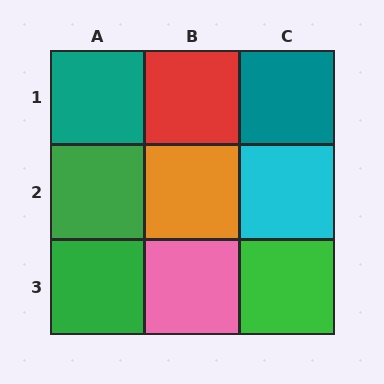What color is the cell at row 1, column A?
Teal.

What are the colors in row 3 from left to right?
Green, pink, green.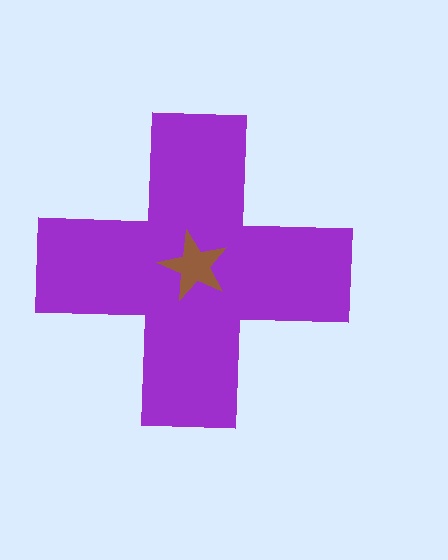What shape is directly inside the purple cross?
The brown star.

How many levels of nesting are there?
2.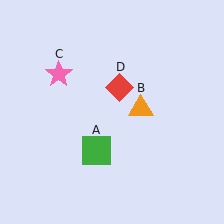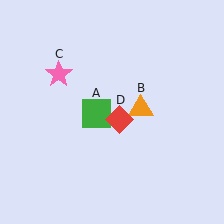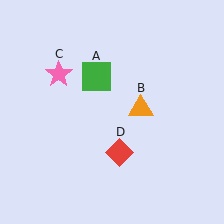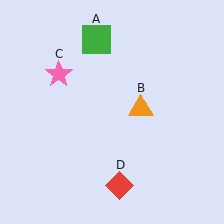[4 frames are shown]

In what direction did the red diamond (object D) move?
The red diamond (object D) moved down.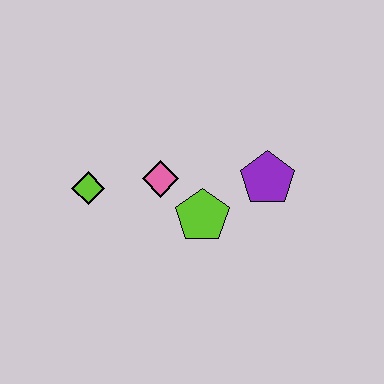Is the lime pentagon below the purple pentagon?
Yes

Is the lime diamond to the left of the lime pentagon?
Yes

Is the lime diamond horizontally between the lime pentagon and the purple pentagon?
No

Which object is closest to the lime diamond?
The pink diamond is closest to the lime diamond.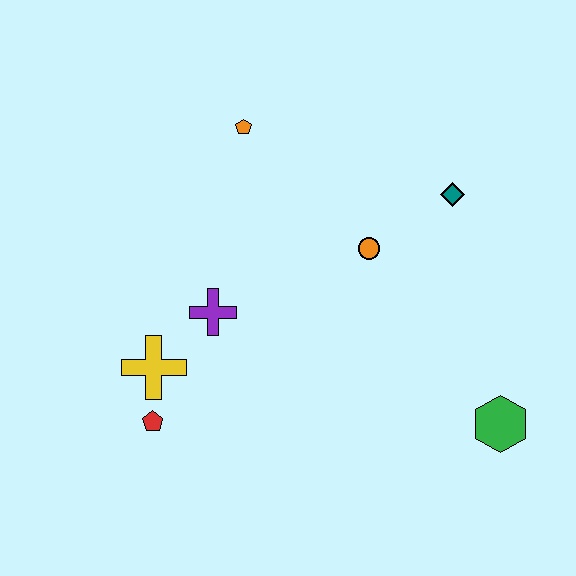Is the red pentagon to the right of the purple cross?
No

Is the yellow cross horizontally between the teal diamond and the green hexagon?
No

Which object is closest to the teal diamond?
The orange circle is closest to the teal diamond.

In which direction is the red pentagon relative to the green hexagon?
The red pentagon is to the left of the green hexagon.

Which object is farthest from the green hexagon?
The orange pentagon is farthest from the green hexagon.